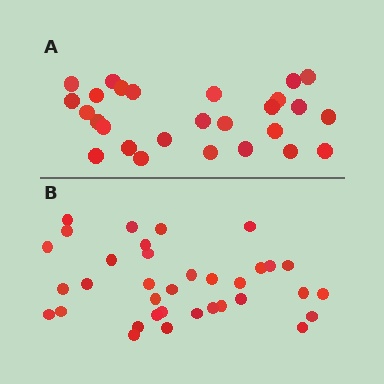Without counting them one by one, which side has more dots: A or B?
Region B (the bottom region) has more dots.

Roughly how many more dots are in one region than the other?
Region B has roughly 8 or so more dots than region A.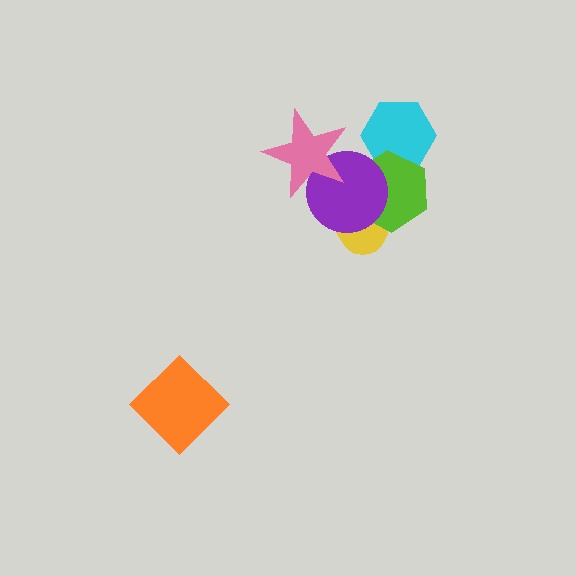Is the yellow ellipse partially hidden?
Yes, it is partially covered by another shape.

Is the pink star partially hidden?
No, no other shape covers it.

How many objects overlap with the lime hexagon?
3 objects overlap with the lime hexagon.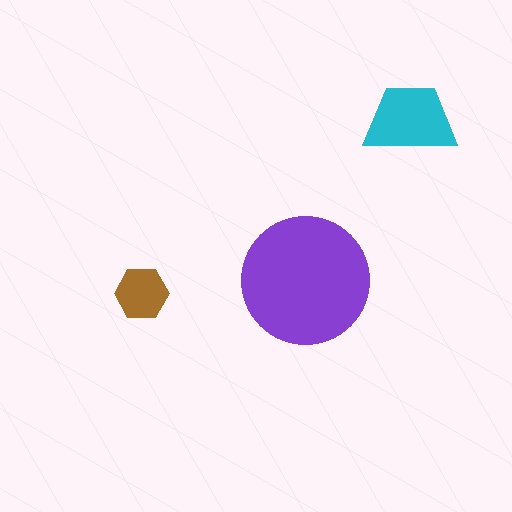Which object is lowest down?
The brown hexagon is bottommost.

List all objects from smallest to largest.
The brown hexagon, the cyan trapezoid, the purple circle.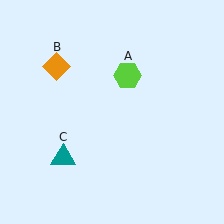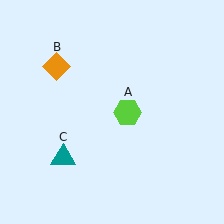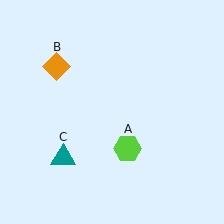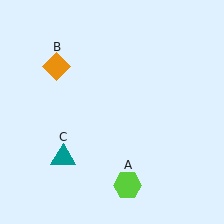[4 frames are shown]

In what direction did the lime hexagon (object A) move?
The lime hexagon (object A) moved down.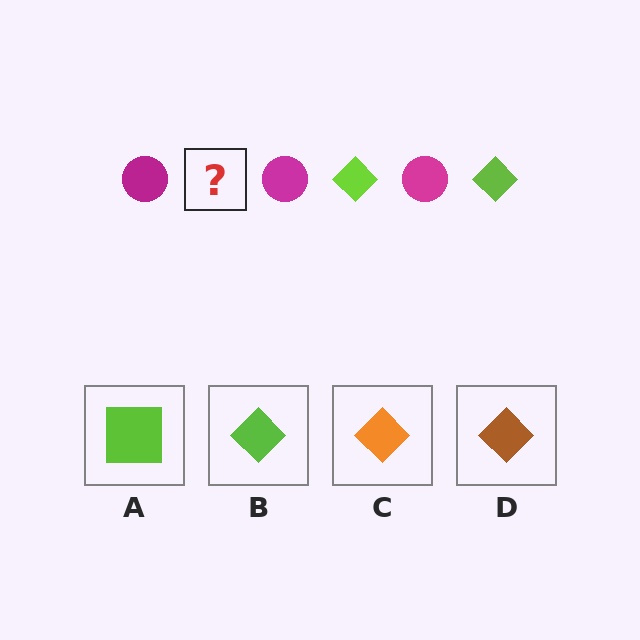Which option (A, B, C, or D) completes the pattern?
B.